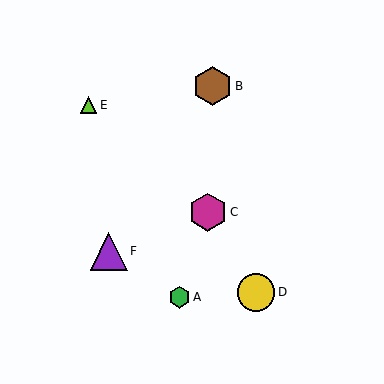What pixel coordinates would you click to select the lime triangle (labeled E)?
Click at (88, 105) to select the lime triangle E.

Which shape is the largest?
The brown hexagon (labeled B) is the largest.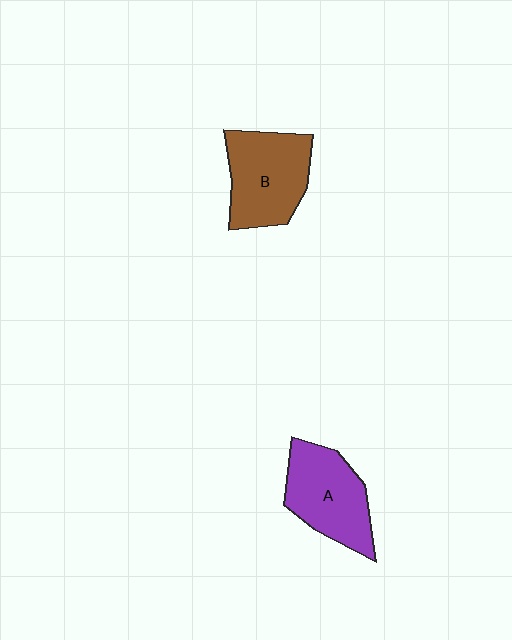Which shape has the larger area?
Shape B (brown).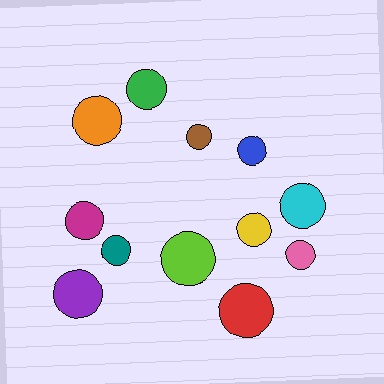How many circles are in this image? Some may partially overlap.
There are 12 circles.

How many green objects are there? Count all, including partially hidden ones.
There is 1 green object.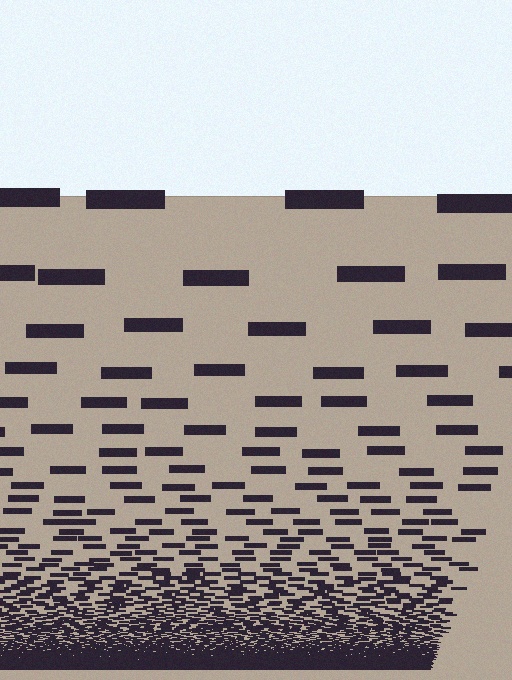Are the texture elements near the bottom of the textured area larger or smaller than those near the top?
Smaller. The gradient is inverted — elements near the bottom are smaller and denser.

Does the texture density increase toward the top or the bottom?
Density increases toward the bottom.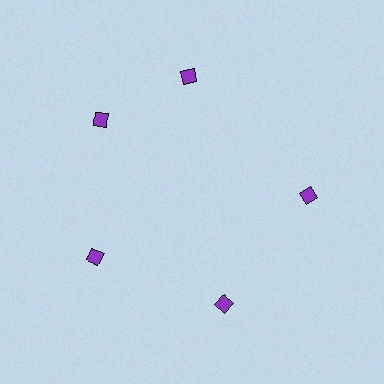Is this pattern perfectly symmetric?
No. The 5 purple diamonds are arranged in a ring, but one element near the 1 o'clock position is rotated out of alignment along the ring, breaking the 5-fold rotational symmetry.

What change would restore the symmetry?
The symmetry would be restored by rotating it back into even spacing with its neighbors so that all 5 diamonds sit at equal angles and equal distance from the center.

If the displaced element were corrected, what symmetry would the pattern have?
It would have 5-fold rotational symmetry — the pattern would map onto itself every 72 degrees.